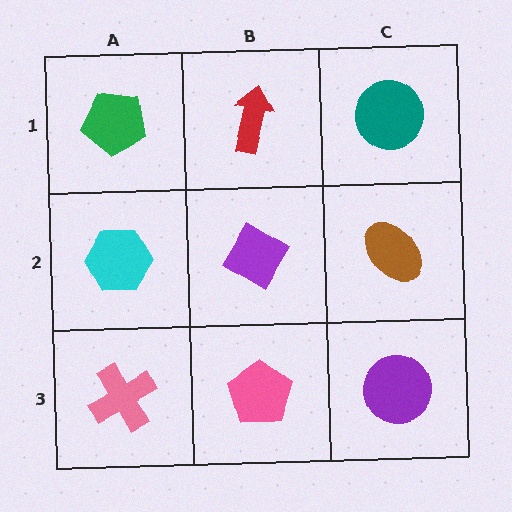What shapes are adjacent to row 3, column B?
A purple diamond (row 2, column B), a pink cross (row 3, column A), a purple circle (row 3, column C).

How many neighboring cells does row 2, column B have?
4.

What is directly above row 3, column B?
A purple diamond.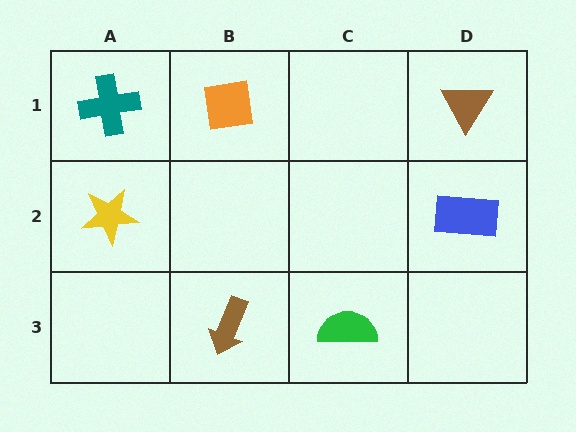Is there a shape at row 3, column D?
No, that cell is empty.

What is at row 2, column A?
A yellow star.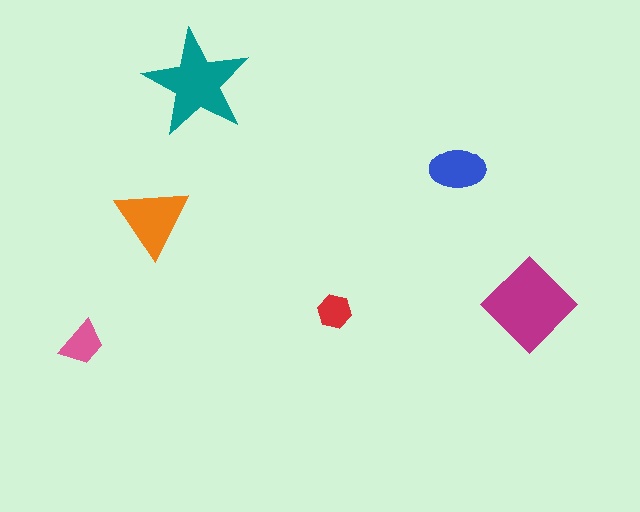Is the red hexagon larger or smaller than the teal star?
Smaller.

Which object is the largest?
The magenta diamond.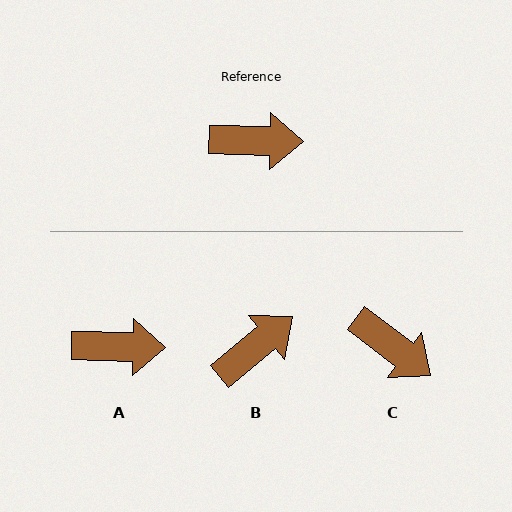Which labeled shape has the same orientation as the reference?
A.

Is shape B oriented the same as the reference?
No, it is off by about 40 degrees.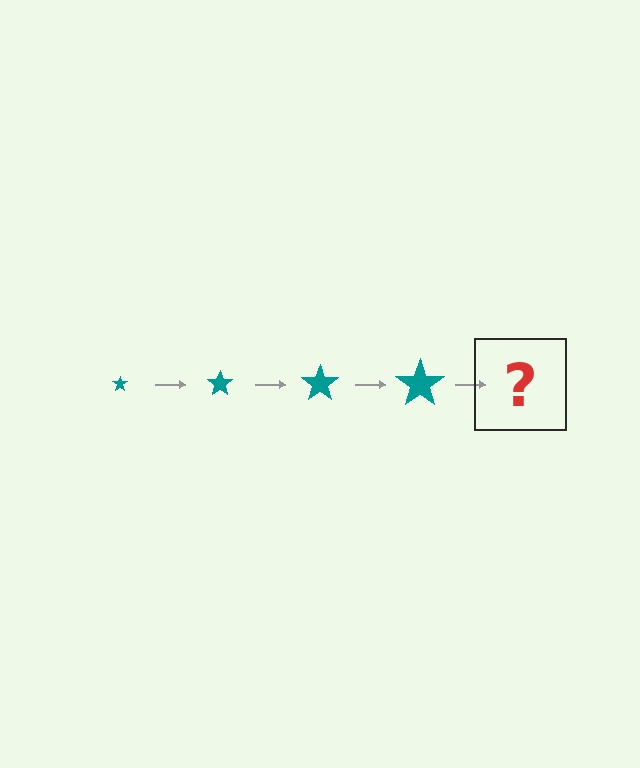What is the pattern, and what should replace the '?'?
The pattern is that the star gets progressively larger each step. The '?' should be a teal star, larger than the previous one.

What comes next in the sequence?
The next element should be a teal star, larger than the previous one.